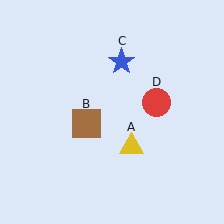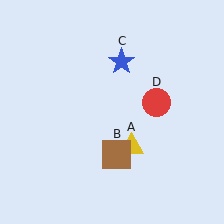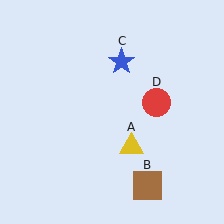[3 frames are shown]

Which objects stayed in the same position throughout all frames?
Yellow triangle (object A) and blue star (object C) and red circle (object D) remained stationary.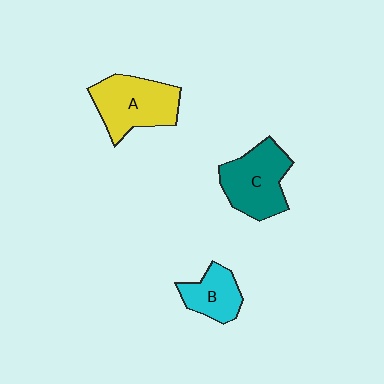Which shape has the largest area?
Shape A (yellow).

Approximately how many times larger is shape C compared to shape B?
Approximately 1.6 times.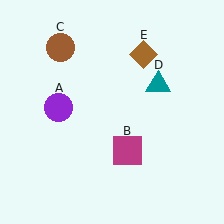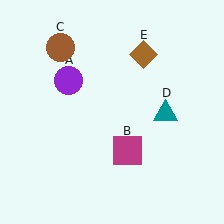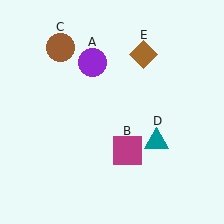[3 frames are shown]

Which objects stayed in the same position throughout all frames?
Magenta square (object B) and brown circle (object C) and brown diamond (object E) remained stationary.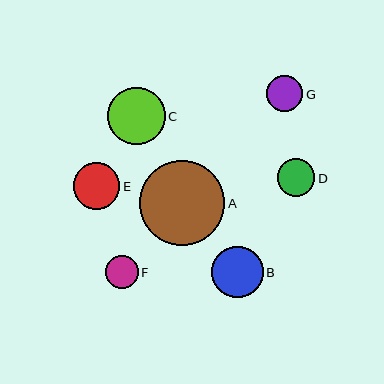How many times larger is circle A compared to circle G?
Circle A is approximately 2.4 times the size of circle G.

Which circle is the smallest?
Circle F is the smallest with a size of approximately 32 pixels.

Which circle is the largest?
Circle A is the largest with a size of approximately 86 pixels.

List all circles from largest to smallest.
From largest to smallest: A, C, B, E, D, G, F.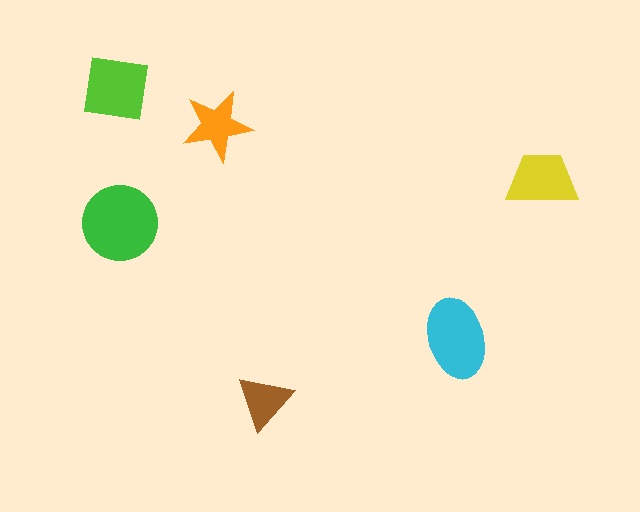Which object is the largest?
The green circle.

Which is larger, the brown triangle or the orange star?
The orange star.